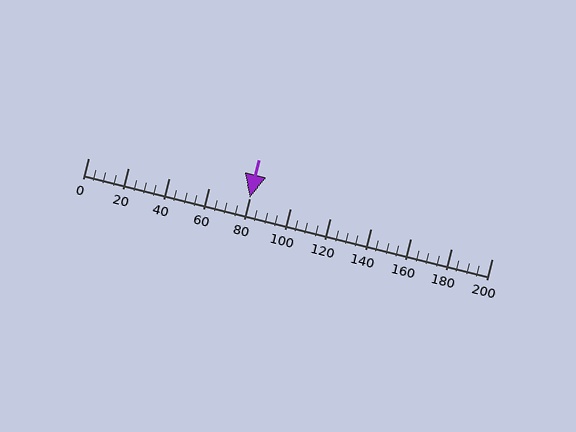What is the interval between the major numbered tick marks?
The major tick marks are spaced 20 units apart.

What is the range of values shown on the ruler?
The ruler shows values from 0 to 200.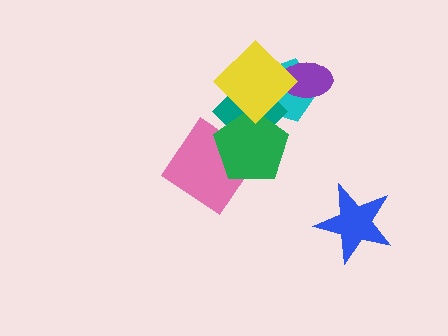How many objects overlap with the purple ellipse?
2 objects overlap with the purple ellipse.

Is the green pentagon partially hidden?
Yes, it is partially covered by another shape.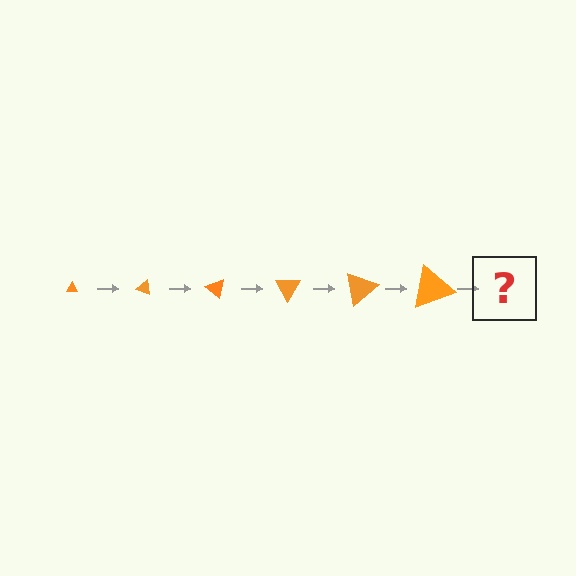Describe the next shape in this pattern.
It should be a triangle, larger than the previous one and rotated 120 degrees from the start.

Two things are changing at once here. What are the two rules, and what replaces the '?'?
The two rules are that the triangle grows larger each step and it rotates 20 degrees each step. The '?' should be a triangle, larger than the previous one and rotated 120 degrees from the start.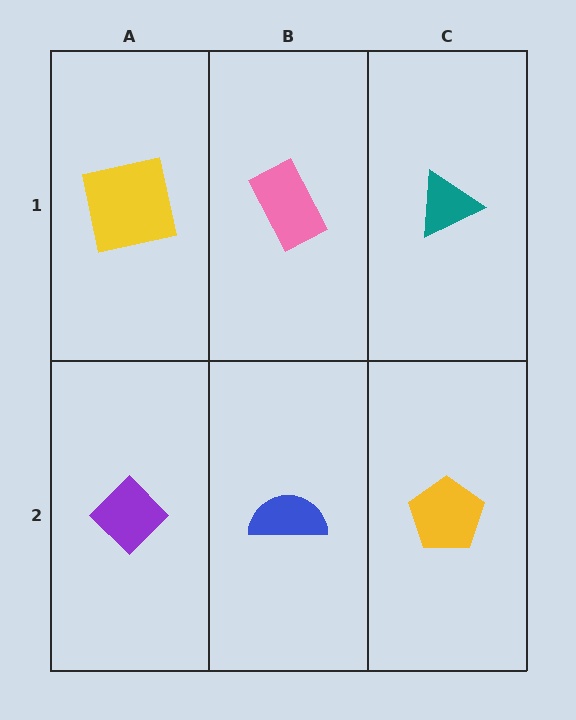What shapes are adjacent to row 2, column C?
A teal triangle (row 1, column C), a blue semicircle (row 2, column B).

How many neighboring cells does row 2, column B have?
3.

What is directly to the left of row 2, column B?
A purple diamond.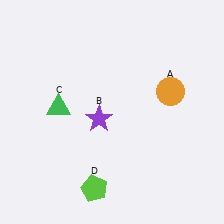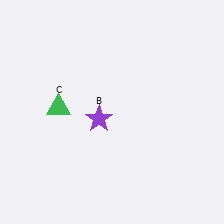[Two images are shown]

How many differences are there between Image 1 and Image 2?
There are 2 differences between the two images.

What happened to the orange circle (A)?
The orange circle (A) was removed in Image 2. It was in the top-right area of Image 1.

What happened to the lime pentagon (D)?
The lime pentagon (D) was removed in Image 2. It was in the bottom-left area of Image 1.